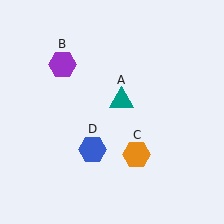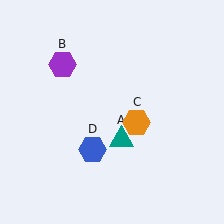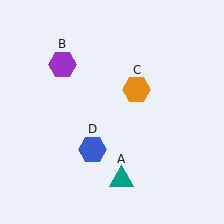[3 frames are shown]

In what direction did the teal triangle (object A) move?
The teal triangle (object A) moved down.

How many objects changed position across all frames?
2 objects changed position: teal triangle (object A), orange hexagon (object C).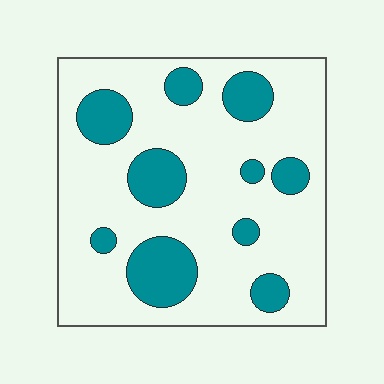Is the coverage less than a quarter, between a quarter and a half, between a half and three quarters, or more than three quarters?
Less than a quarter.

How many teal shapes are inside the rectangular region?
10.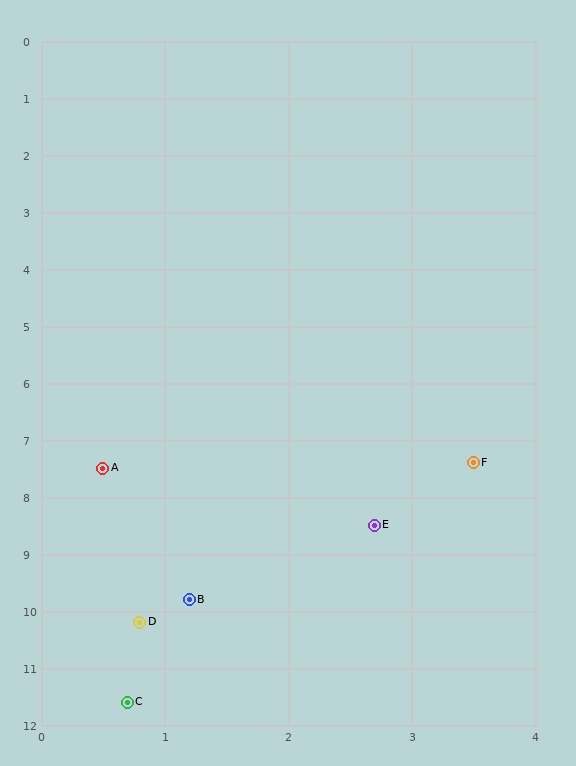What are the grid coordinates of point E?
Point E is at approximately (2.7, 8.5).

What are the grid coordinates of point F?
Point F is at approximately (3.5, 7.4).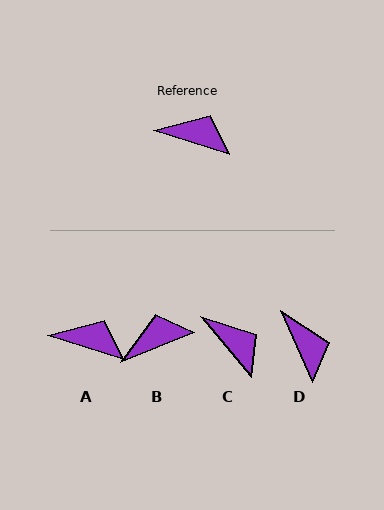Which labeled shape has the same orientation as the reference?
A.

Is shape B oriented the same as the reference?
No, it is off by about 39 degrees.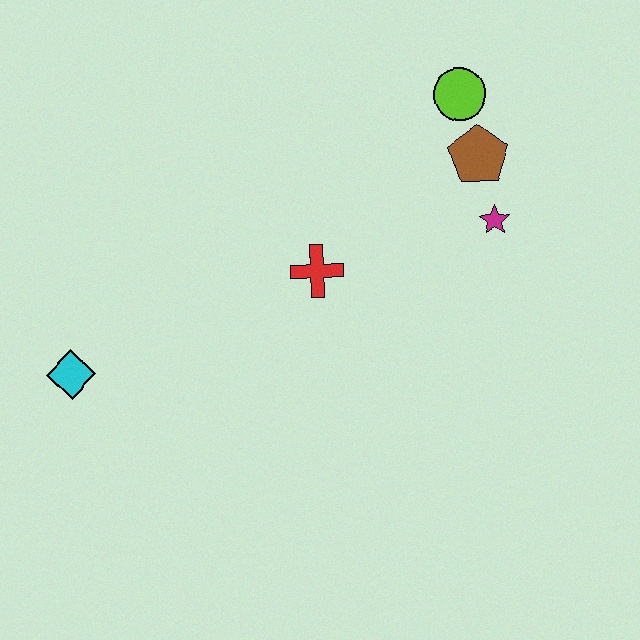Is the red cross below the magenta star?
Yes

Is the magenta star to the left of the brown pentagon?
No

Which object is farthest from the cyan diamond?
The lime circle is farthest from the cyan diamond.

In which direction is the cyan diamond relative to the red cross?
The cyan diamond is to the left of the red cross.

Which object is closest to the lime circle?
The brown pentagon is closest to the lime circle.